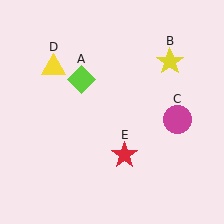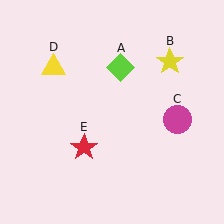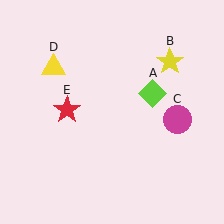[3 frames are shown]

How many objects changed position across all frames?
2 objects changed position: lime diamond (object A), red star (object E).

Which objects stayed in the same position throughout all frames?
Yellow star (object B) and magenta circle (object C) and yellow triangle (object D) remained stationary.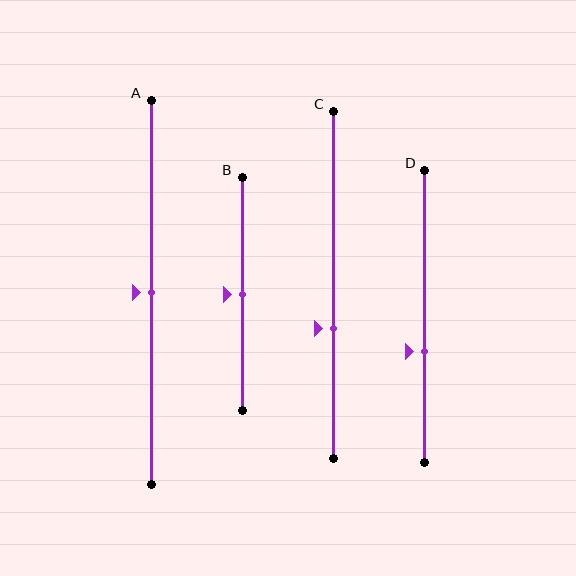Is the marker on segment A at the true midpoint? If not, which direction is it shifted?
Yes, the marker on segment A is at the true midpoint.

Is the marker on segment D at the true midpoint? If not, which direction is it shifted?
No, the marker on segment D is shifted downward by about 12% of the segment length.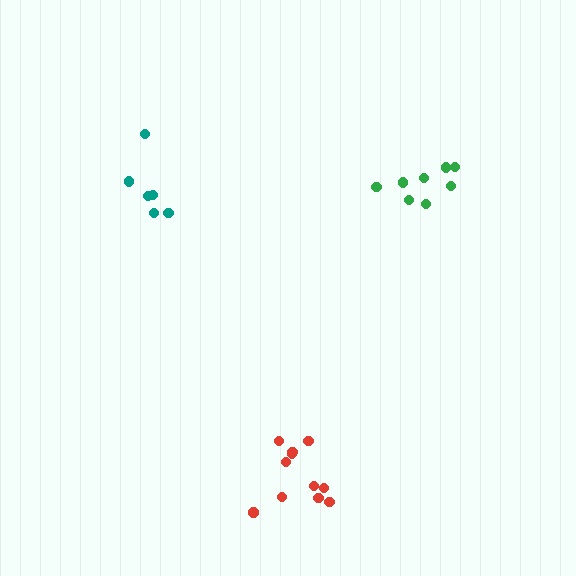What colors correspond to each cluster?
The clusters are colored: teal, red, green.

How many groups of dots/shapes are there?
There are 3 groups.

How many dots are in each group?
Group 1: 6 dots, Group 2: 12 dots, Group 3: 8 dots (26 total).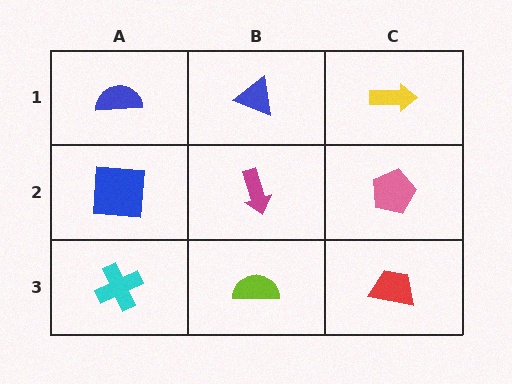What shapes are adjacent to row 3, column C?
A pink pentagon (row 2, column C), a lime semicircle (row 3, column B).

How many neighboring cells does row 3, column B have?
3.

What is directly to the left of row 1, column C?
A blue triangle.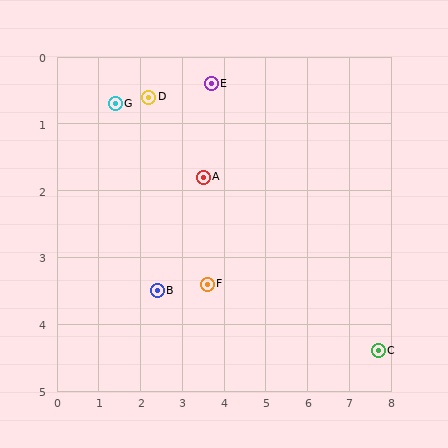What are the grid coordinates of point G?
Point G is at approximately (1.4, 0.7).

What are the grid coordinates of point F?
Point F is at approximately (3.6, 3.4).